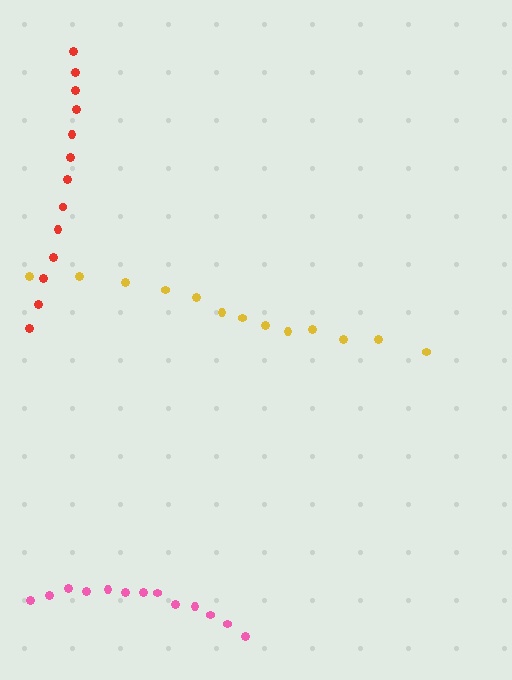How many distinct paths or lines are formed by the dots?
There are 3 distinct paths.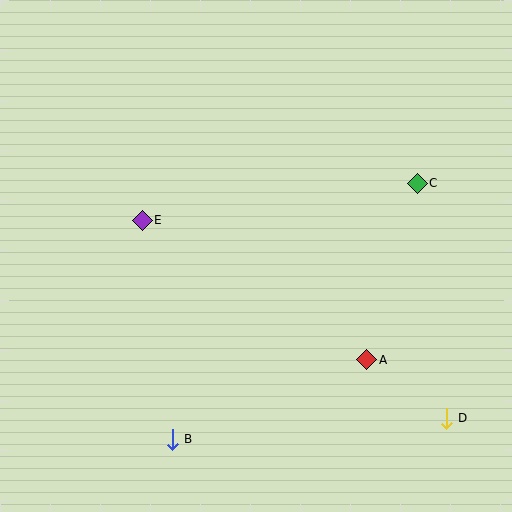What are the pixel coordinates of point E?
Point E is at (142, 220).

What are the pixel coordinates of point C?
Point C is at (417, 183).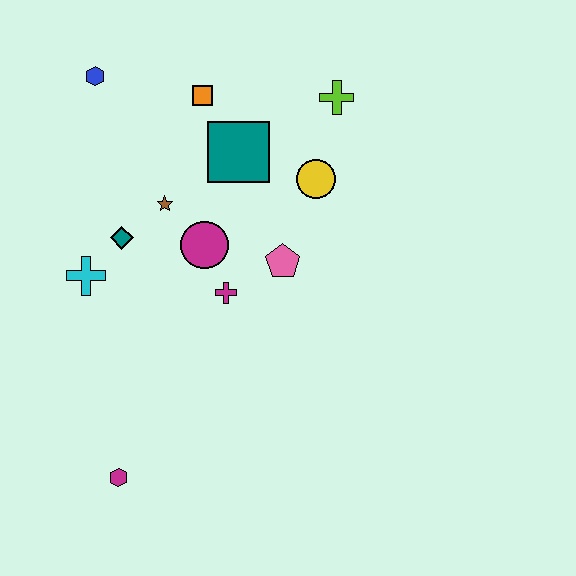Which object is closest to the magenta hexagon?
The cyan cross is closest to the magenta hexagon.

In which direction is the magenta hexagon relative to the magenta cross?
The magenta hexagon is below the magenta cross.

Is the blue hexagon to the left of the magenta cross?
Yes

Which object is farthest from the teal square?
The magenta hexagon is farthest from the teal square.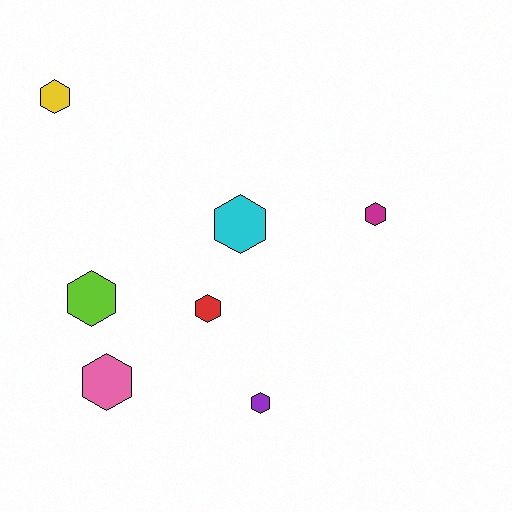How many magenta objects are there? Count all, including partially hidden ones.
There is 1 magenta object.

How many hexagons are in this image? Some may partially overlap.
There are 7 hexagons.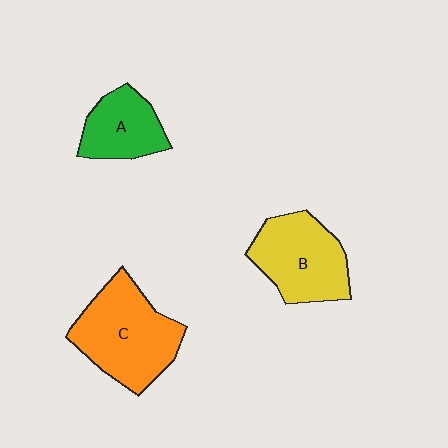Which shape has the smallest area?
Shape A (green).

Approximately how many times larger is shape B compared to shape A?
Approximately 1.4 times.